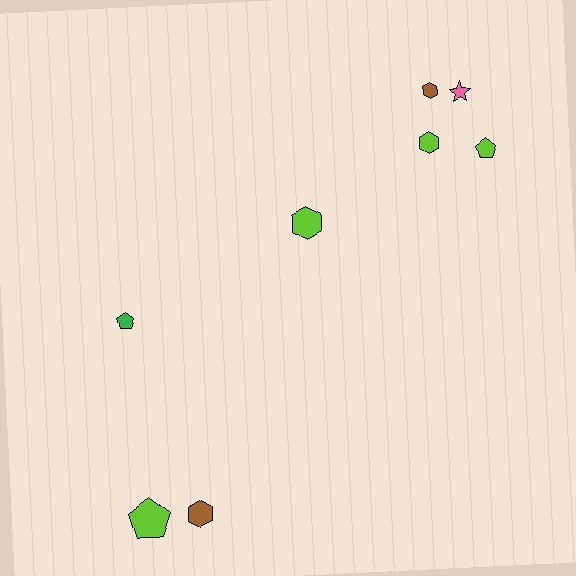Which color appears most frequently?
Lime, with 4 objects.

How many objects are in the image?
There are 8 objects.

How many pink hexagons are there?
There are no pink hexagons.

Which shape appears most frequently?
Hexagon, with 4 objects.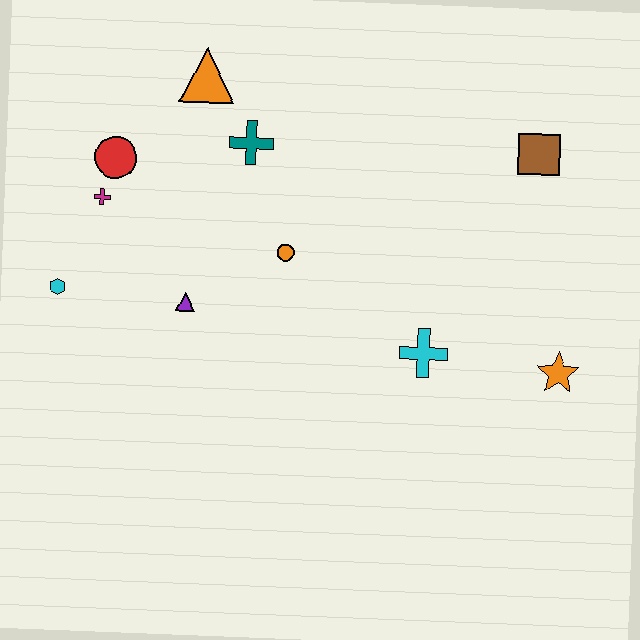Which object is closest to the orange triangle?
The teal cross is closest to the orange triangle.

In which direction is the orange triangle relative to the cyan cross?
The orange triangle is above the cyan cross.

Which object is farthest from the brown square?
The cyan hexagon is farthest from the brown square.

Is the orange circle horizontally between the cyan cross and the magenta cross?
Yes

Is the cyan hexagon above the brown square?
No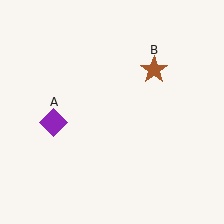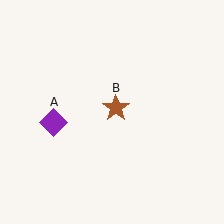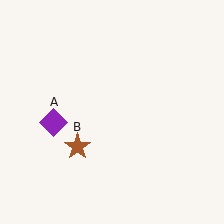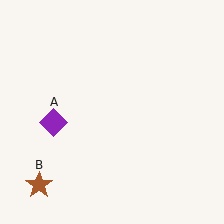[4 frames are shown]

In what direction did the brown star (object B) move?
The brown star (object B) moved down and to the left.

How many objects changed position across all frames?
1 object changed position: brown star (object B).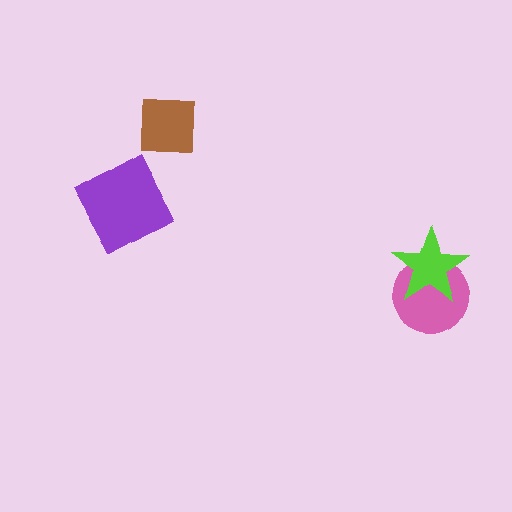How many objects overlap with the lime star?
1 object overlaps with the lime star.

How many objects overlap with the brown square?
0 objects overlap with the brown square.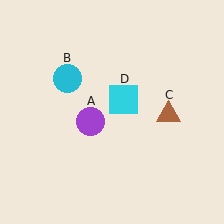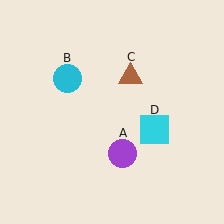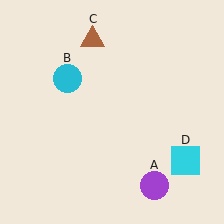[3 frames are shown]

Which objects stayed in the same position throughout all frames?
Cyan circle (object B) remained stationary.